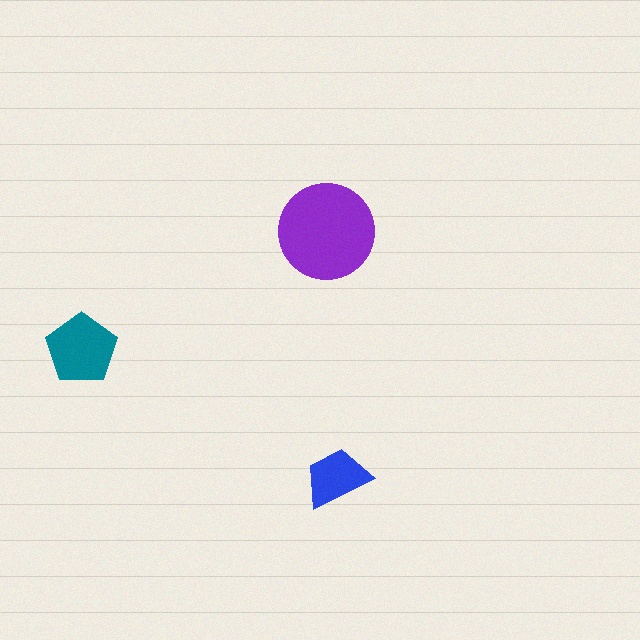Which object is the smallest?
The blue trapezoid.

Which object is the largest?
The purple circle.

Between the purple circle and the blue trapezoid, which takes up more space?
The purple circle.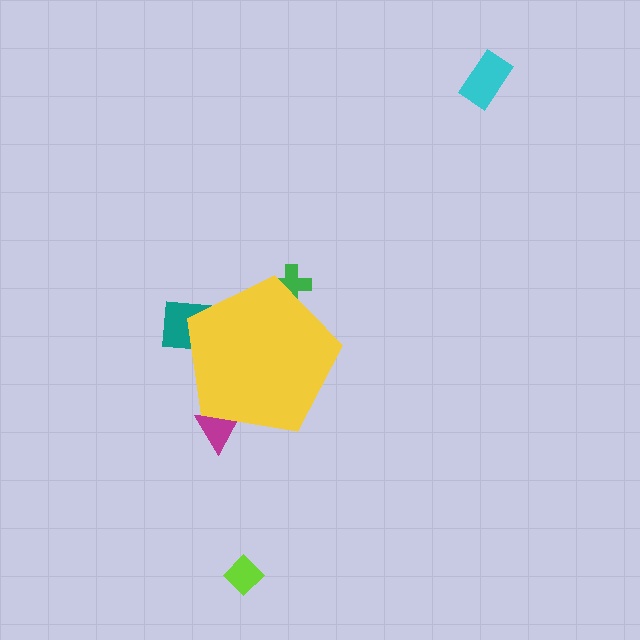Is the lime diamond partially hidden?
No, the lime diamond is fully visible.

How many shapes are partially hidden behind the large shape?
3 shapes are partially hidden.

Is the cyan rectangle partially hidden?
No, the cyan rectangle is fully visible.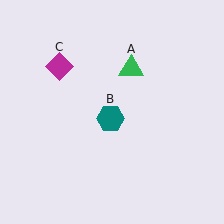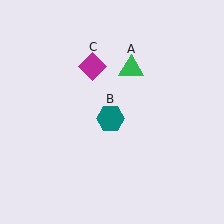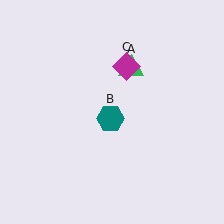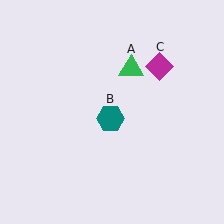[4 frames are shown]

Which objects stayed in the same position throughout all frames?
Green triangle (object A) and teal hexagon (object B) remained stationary.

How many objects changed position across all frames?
1 object changed position: magenta diamond (object C).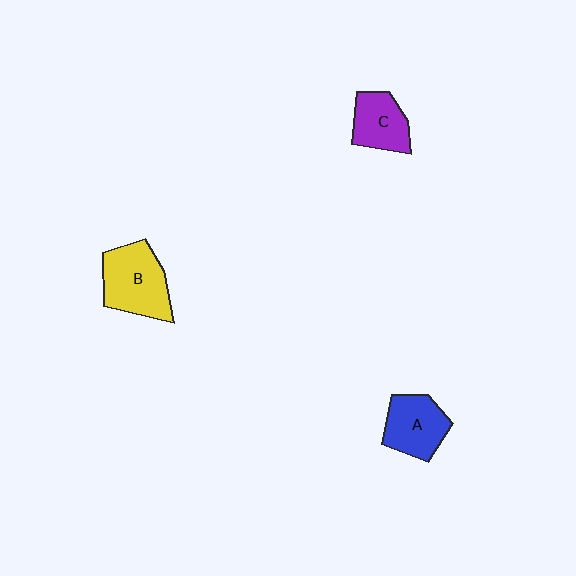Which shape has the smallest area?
Shape C (purple).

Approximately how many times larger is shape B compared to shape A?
Approximately 1.3 times.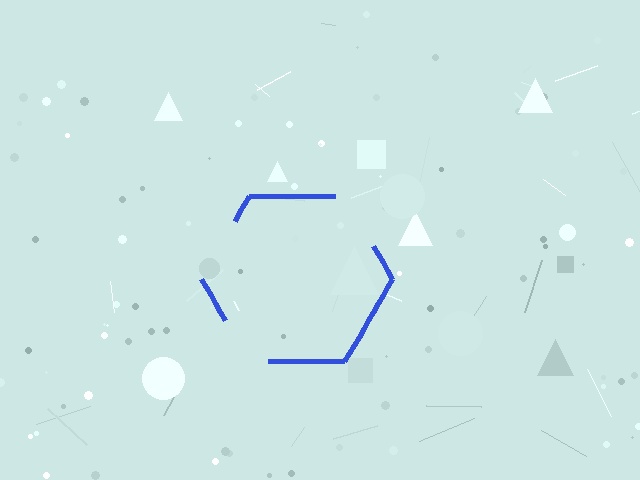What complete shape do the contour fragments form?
The contour fragments form a hexagon.